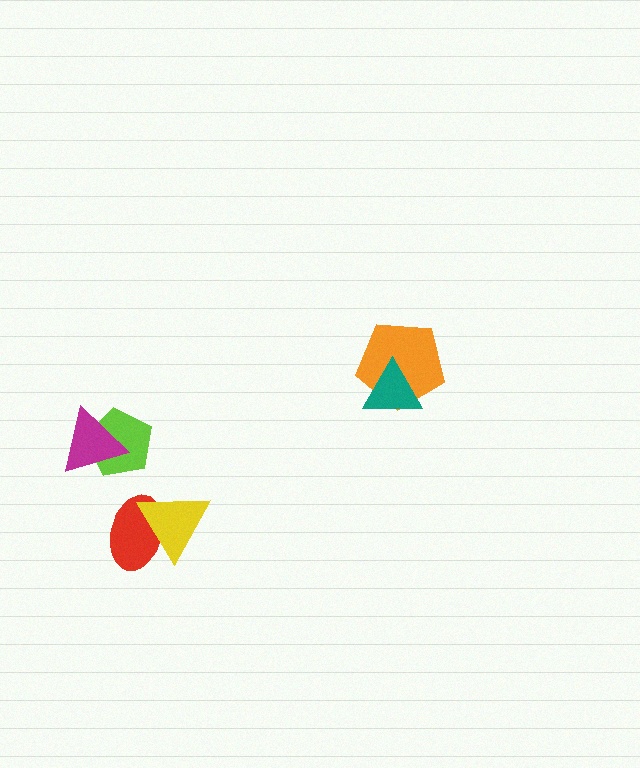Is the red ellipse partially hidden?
Yes, it is partially covered by another shape.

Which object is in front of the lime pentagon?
The magenta triangle is in front of the lime pentagon.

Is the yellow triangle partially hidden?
No, no other shape covers it.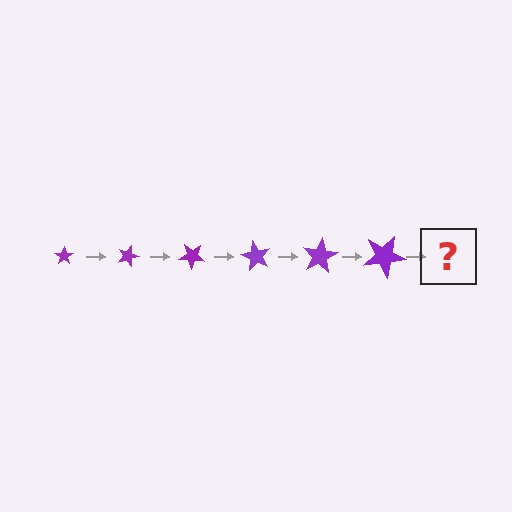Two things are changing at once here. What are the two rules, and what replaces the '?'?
The two rules are that the star grows larger each step and it rotates 20 degrees each step. The '?' should be a star, larger than the previous one and rotated 120 degrees from the start.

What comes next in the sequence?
The next element should be a star, larger than the previous one and rotated 120 degrees from the start.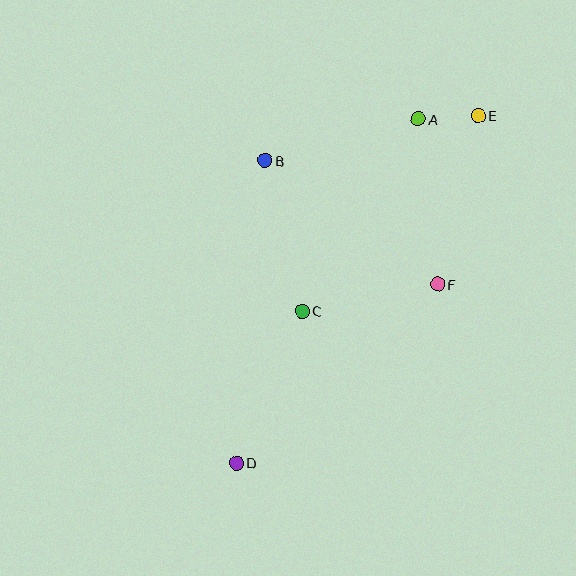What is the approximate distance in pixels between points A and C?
The distance between A and C is approximately 225 pixels.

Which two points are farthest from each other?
Points D and E are farthest from each other.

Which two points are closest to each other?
Points A and E are closest to each other.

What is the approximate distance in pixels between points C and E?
The distance between C and E is approximately 263 pixels.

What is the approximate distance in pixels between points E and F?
The distance between E and F is approximately 173 pixels.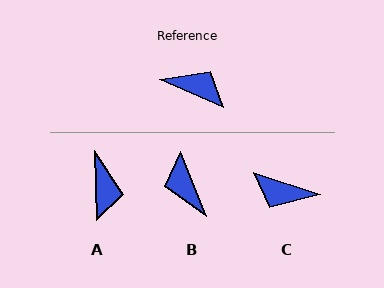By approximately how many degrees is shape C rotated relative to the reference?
Approximately 175 degrees clockwise.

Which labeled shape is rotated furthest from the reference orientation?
C, about 175 degrees away.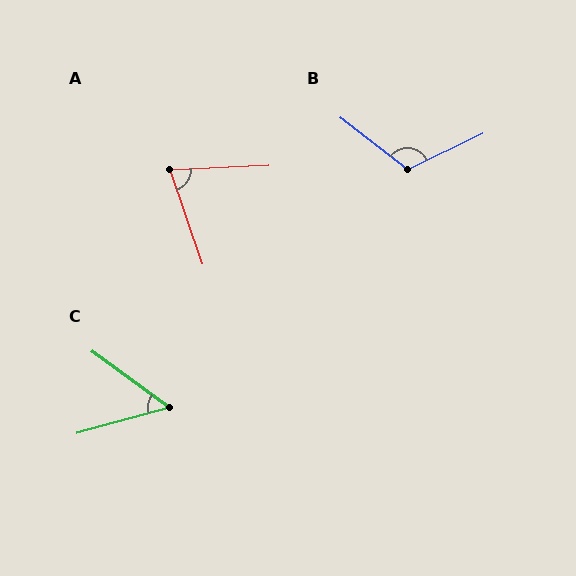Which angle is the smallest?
C, at approximately 52 degrees.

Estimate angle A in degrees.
Approximately 74 degrees.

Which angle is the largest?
B, at approximately 117 degrees.